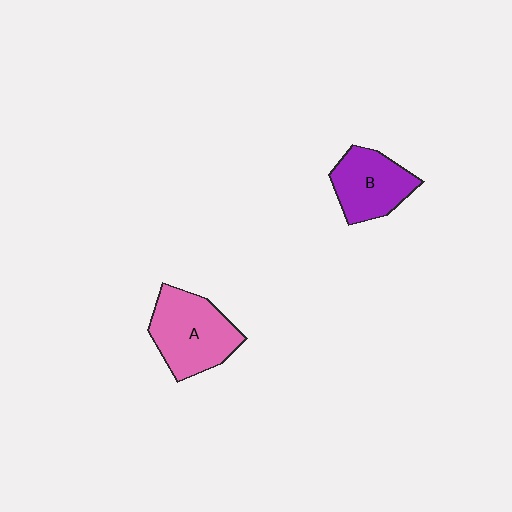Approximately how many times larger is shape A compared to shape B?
Approximately 1.3 times.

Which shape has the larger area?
Shape A (pink).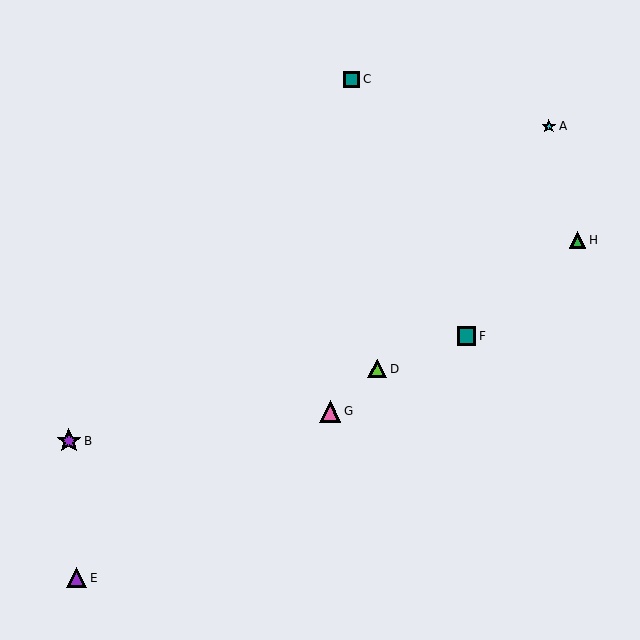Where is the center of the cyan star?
The center of the cyan star is at (549, 126).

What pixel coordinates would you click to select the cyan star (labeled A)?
Click at (549, 126) to select the cyan star A.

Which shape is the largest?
The purple star (labeled B) is the largest.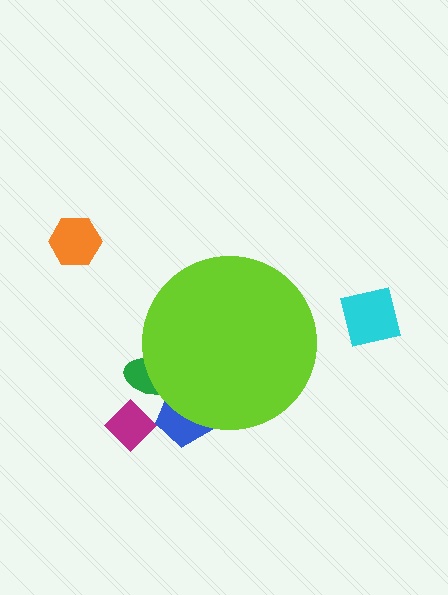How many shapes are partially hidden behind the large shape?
2 shapes are partially hidden.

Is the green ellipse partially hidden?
Yes, the green ellipse is partially hidden behind the lime circle.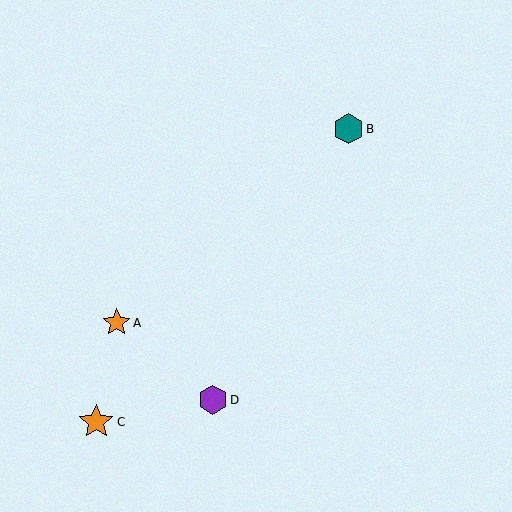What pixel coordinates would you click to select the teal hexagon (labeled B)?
Click at (348, 129) to select the teal hexagon B.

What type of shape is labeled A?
Shape A is an orange star.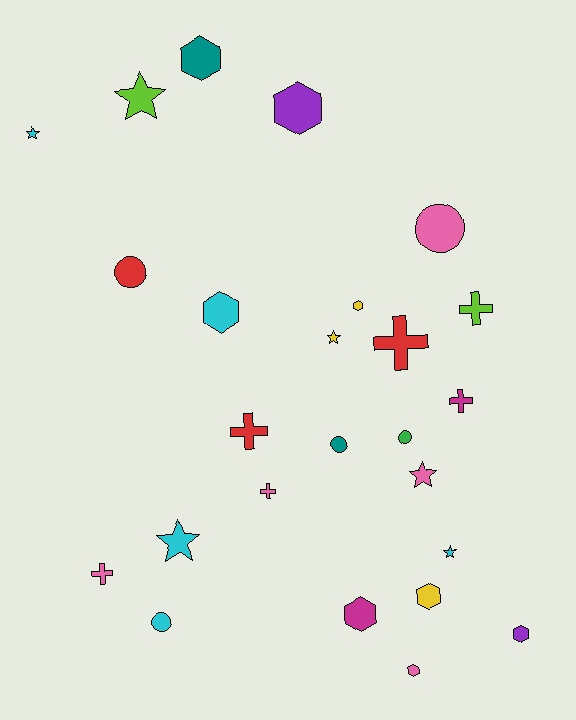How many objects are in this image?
There are 25 objects.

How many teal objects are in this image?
There are 2 teal objects.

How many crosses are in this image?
There are 6 crosses.